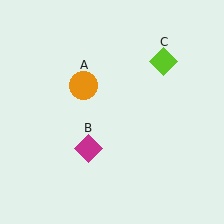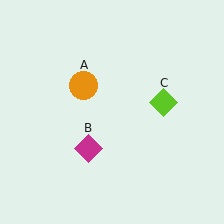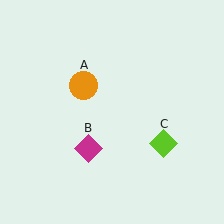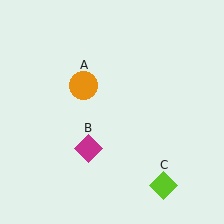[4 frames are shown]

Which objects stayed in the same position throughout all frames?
Orange circle (object A) and magenta diamond (object B) remained stationary.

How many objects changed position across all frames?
1 object changed position: lime diamond (object C).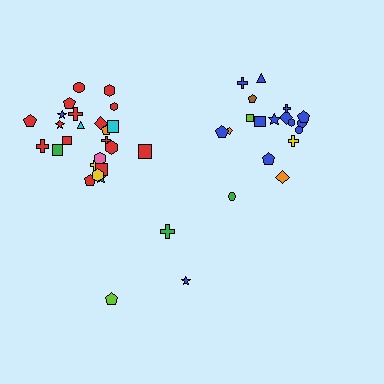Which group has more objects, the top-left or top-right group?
The top-left group.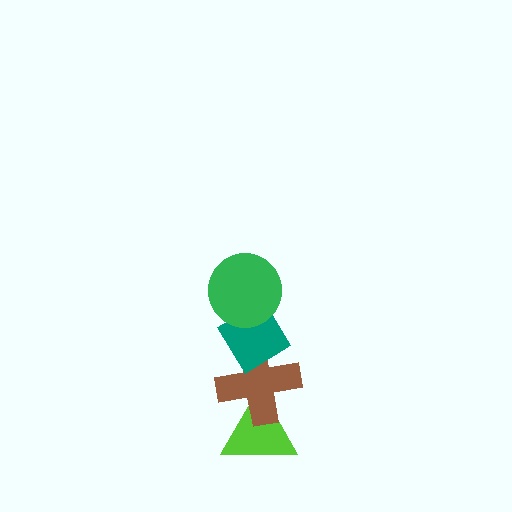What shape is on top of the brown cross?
The teal diamond is on top of the brown cross.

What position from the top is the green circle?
The green circle is 1st from the top.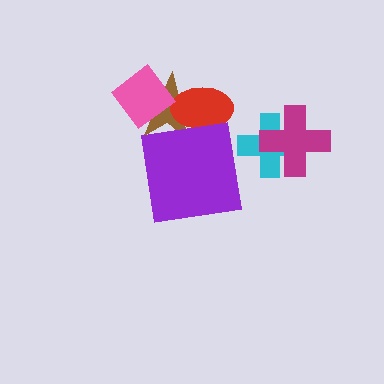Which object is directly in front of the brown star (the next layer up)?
The red ellipse is directly in front of the brown star.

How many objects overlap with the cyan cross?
1 object overlaps with the cyan cross.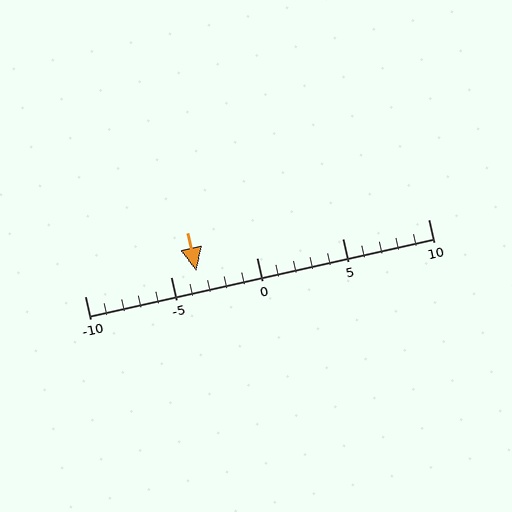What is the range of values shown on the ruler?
The ruler shows values from -10 to 10.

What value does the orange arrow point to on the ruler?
The orange arrow points to approximately -4.